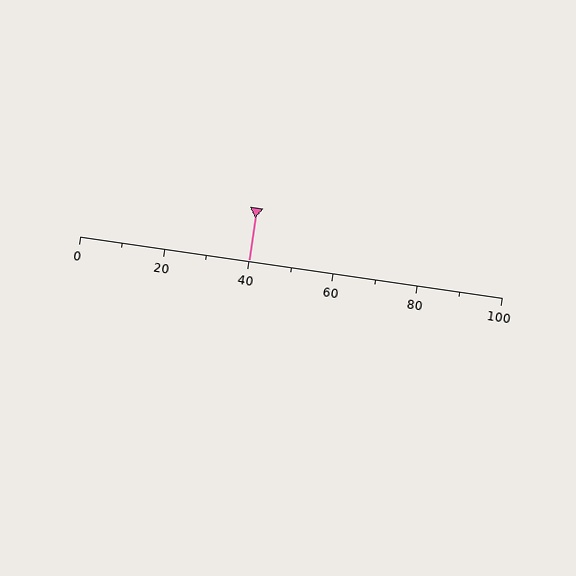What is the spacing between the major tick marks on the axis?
The major ticks are spaced 20 apart.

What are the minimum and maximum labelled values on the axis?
The axis runs from 0 to 100.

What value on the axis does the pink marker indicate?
The marker indicates approximately 40.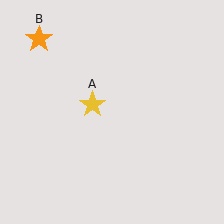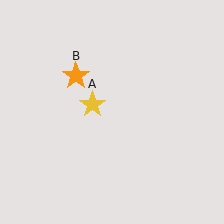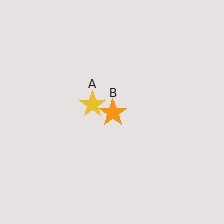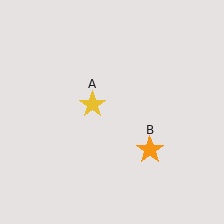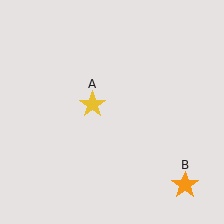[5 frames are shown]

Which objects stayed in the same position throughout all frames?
Yellow star (object A) remained stationary.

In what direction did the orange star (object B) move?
The orange star (object B) moved down and to the right.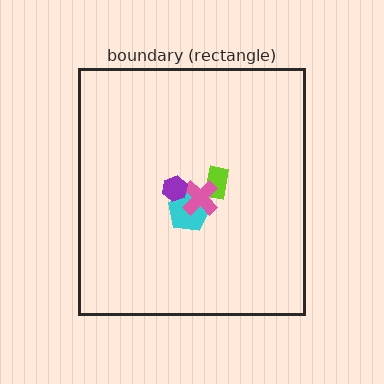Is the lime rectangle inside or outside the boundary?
Inside.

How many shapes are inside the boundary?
4 inside, 0 outside.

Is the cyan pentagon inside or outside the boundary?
Inside.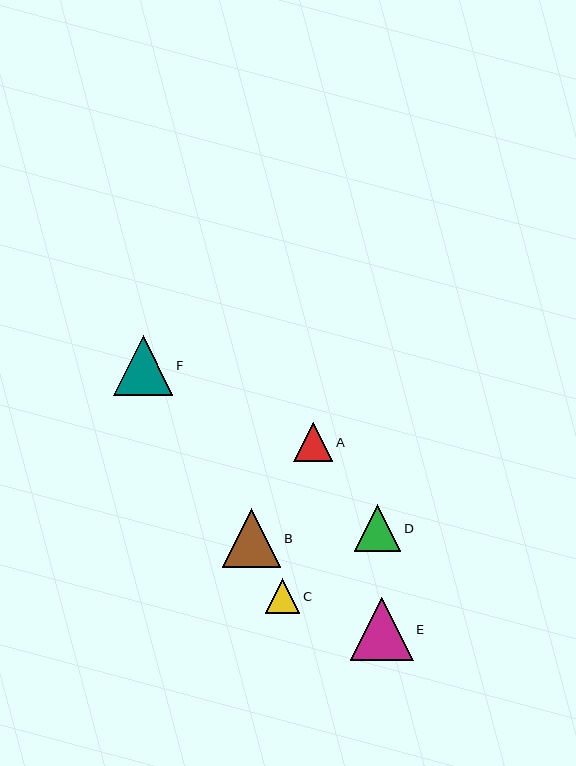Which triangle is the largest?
Triangle E is the largest with a size of approximately 62 pixels.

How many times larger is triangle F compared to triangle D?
Triangle F is approximately 1.3 times the size of triangle D.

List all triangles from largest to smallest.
From largest to smallest: E, F, B, D, A, C.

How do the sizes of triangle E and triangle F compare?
Triangle E and triangle F are approximately the same size.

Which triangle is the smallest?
Triangle C is the smallest with a size of approximately 34 pixels.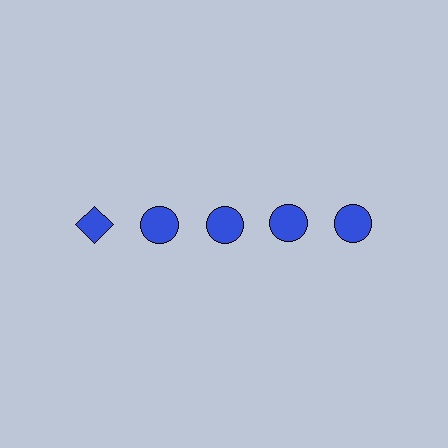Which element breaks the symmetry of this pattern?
The blue diamond in the top row, leftmost column breaks the symmetry. All other shapes are blue circles.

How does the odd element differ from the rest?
It has a different shape: diamond instead of circle.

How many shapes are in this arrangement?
There are 5 shapes arranged in a grid pattern.